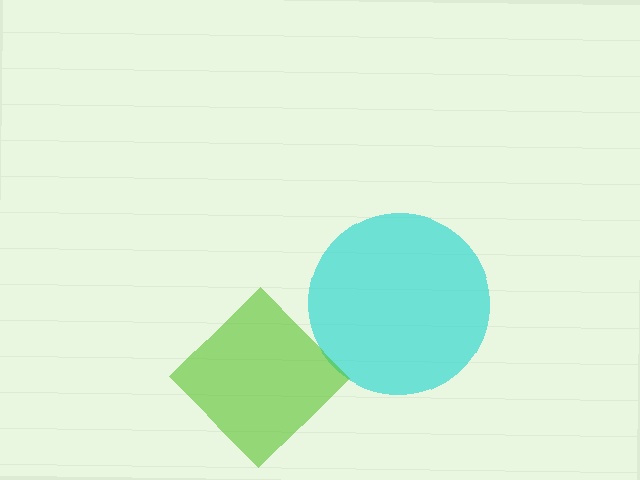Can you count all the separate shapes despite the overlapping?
Yes, there are 2 separate shapes.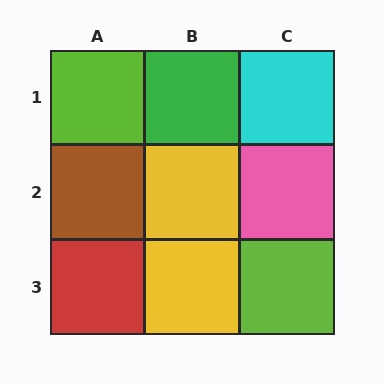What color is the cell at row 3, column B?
Yellow.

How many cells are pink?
1 cell is pink.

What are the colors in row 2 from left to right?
Brown, yellow, pink.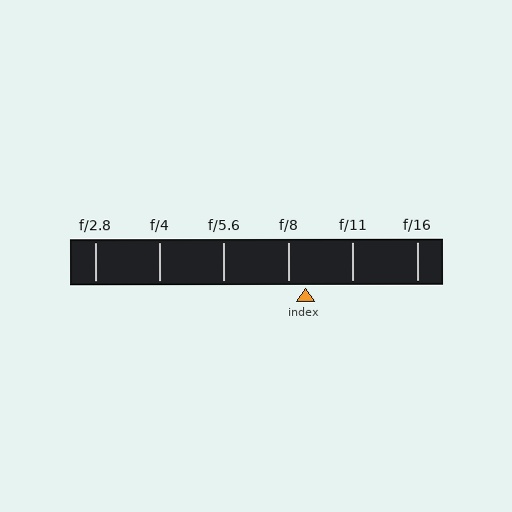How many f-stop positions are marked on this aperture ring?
There are 6 f-stop positions marked.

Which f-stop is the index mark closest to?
The index mark is closest to f/8.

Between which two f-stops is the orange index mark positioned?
The index mark is between f/8 and f/11.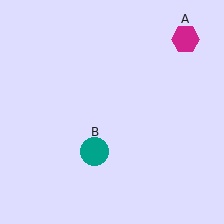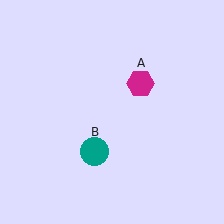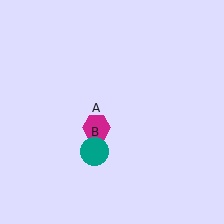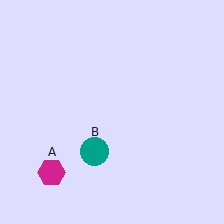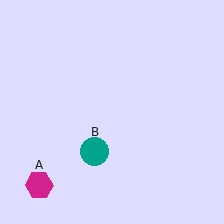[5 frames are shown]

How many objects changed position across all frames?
1 object changed position: magenta hexagon (object A).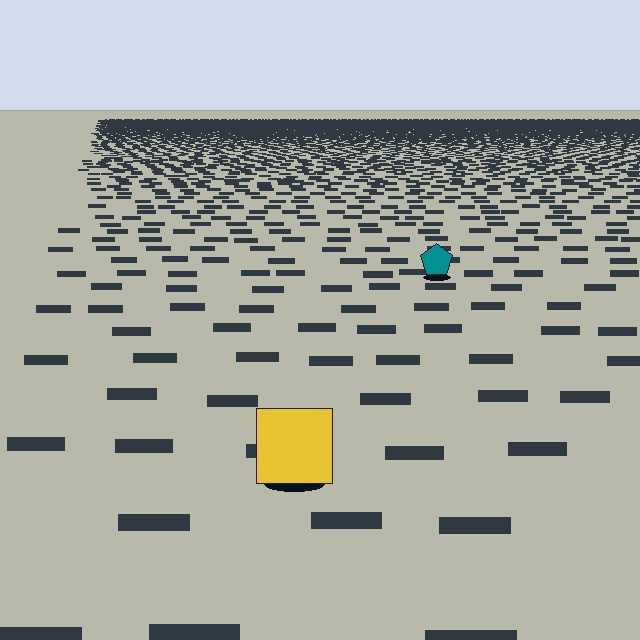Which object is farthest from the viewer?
The teal pentagon is farthest from the viewer. It appears smaller and the ground texture around it is denser.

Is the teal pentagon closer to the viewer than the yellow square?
No. The yellow square is closer — you can tell from the texture gradient: the ground texture is coarser near it.